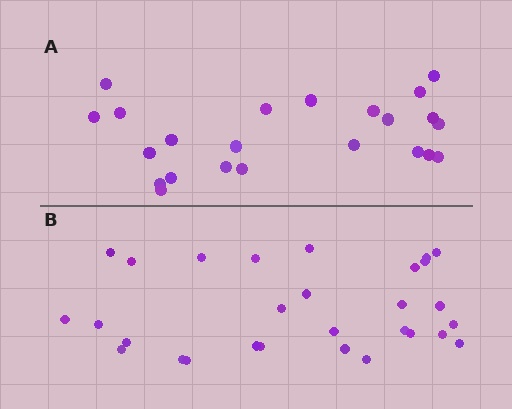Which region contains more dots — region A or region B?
Region B (the bottom region) has more dots.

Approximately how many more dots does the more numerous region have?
Region B has about 6 more dots than region A.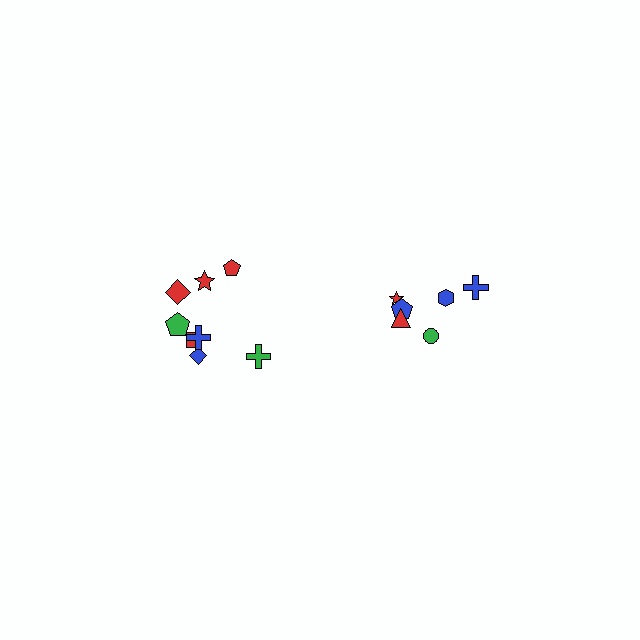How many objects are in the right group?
There are 6 objects.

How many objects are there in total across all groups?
There are 14 objects.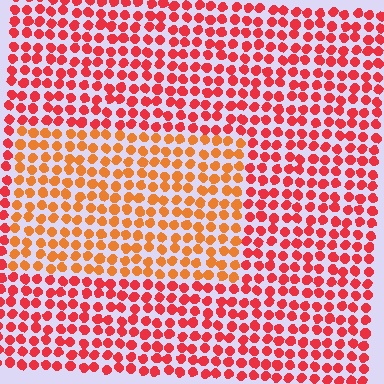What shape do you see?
I see a rectangle.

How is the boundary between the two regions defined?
The boundary is defined purely by a slight shift in hue (about 31 degrees). Spacing, size, and orientation are identical on both sides.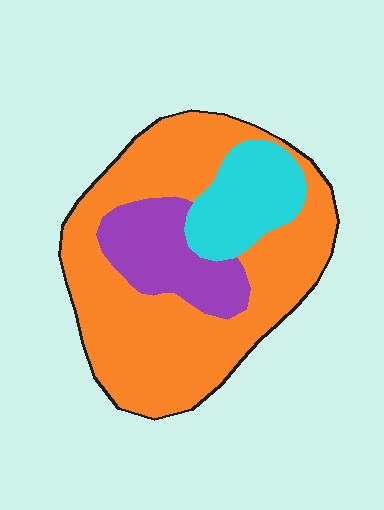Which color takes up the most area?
Orange, at roughly 65%.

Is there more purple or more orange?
Orange.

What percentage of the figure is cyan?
Cyan covers roughly 15% of the figure.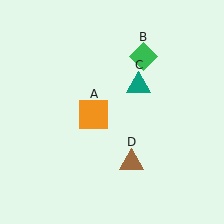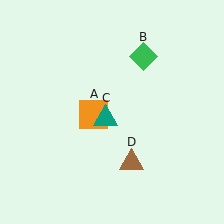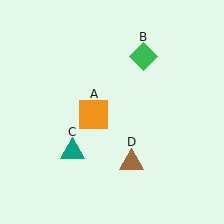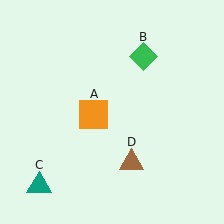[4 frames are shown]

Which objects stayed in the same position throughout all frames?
Orange square (object A) and green diamond (object B) and brown triangle (object D) remained stationary.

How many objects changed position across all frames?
1 object changed position: teal triangle (object C).